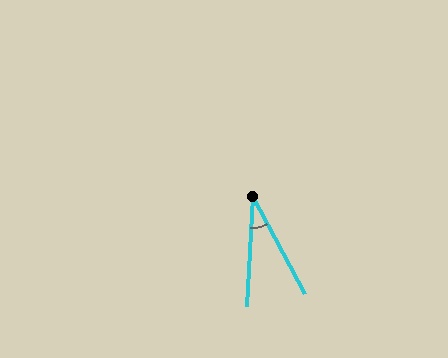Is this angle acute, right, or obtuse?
It is acute.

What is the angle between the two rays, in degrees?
Approximately 31 degrees.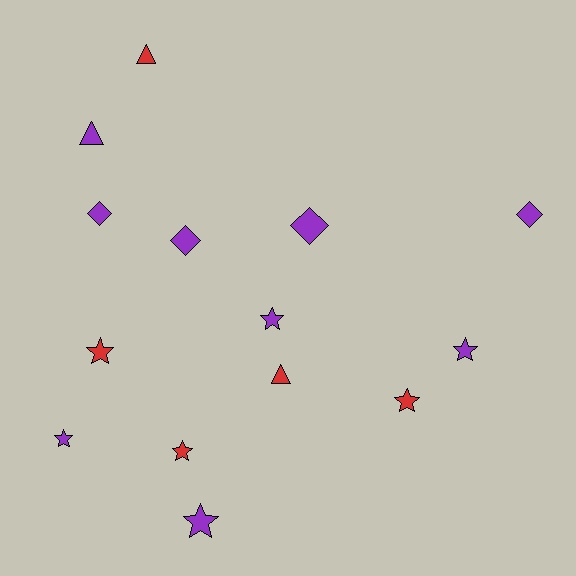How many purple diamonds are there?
There are 4 purple diamonds.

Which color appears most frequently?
Purple, with 9 objects.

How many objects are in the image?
There are 14 objects.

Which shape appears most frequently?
Star, with 7 objects.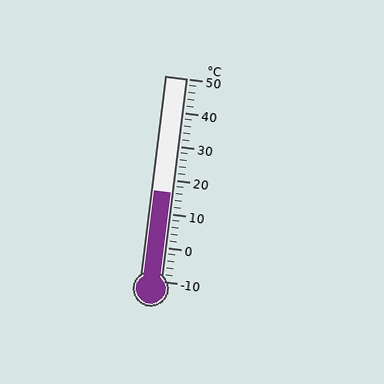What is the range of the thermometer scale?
The thermometer scale ranges from -10°C to 50°C.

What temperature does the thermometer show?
The thermometer shows approximately 16°C.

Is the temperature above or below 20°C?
The temperature is below 20°C.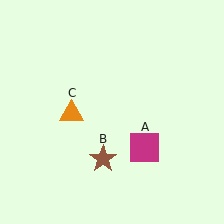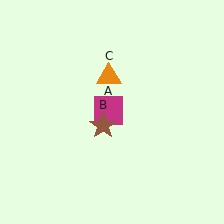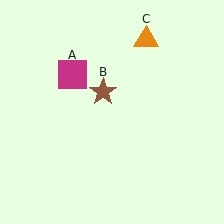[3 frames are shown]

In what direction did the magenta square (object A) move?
The magenta square (object A) moved up and to the left.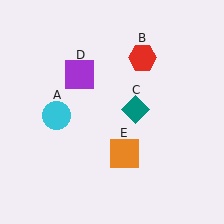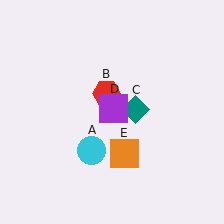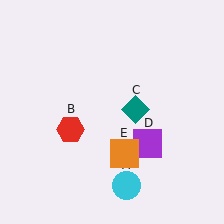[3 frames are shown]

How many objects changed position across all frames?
3 objects changed position: cyan circle (object A), red hexagon (object B), purple square (object D).